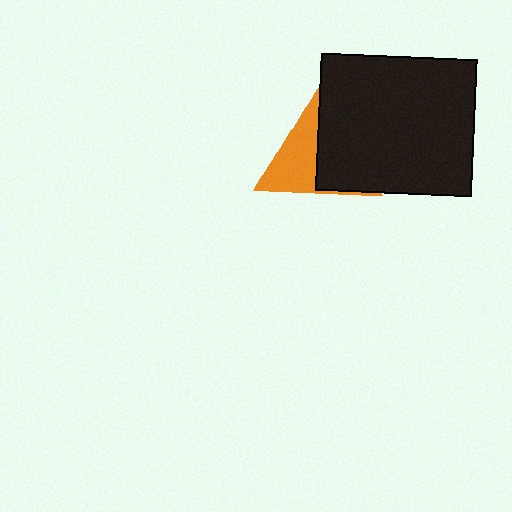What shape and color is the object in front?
The object in front is a black rectangle.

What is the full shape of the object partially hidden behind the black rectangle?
The partially hidden object is an orange triangle.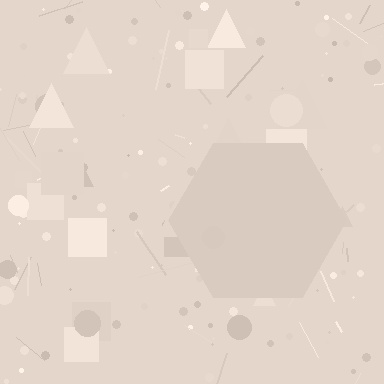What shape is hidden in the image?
A hexagon is hidden in the image.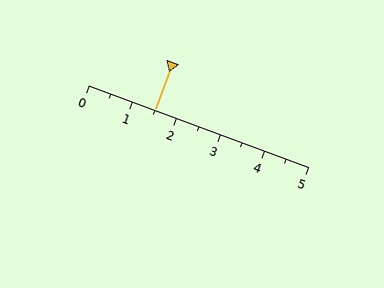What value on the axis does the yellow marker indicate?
The marker indicates approximately 1.5.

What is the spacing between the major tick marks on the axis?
The major ticks are spaced 1 apart.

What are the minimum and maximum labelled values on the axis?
The axis runs from 0 to 5.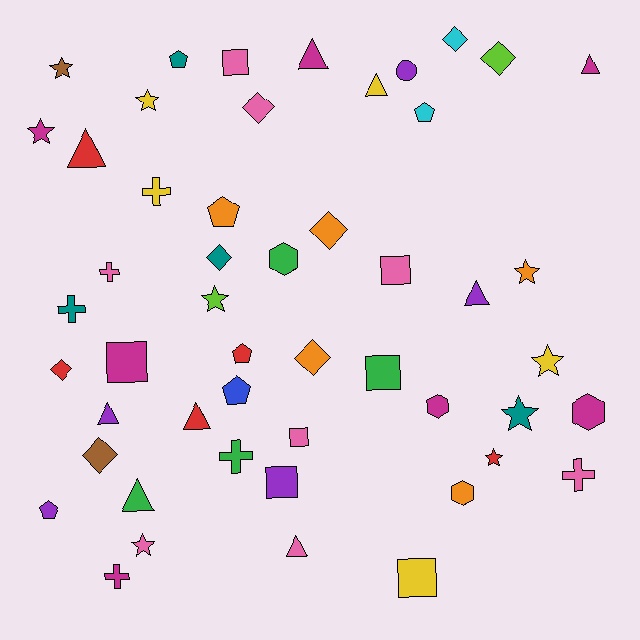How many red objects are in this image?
There are 5 red objects.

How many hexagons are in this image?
There are 4 hexagons.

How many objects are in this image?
There are 50 objects.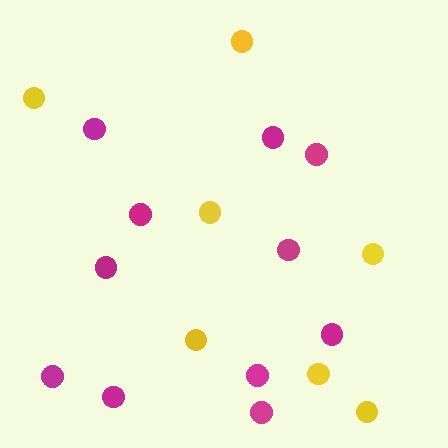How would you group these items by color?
There are 2 groups: one group of yellow circles (7) and one group of magenta circles (11).